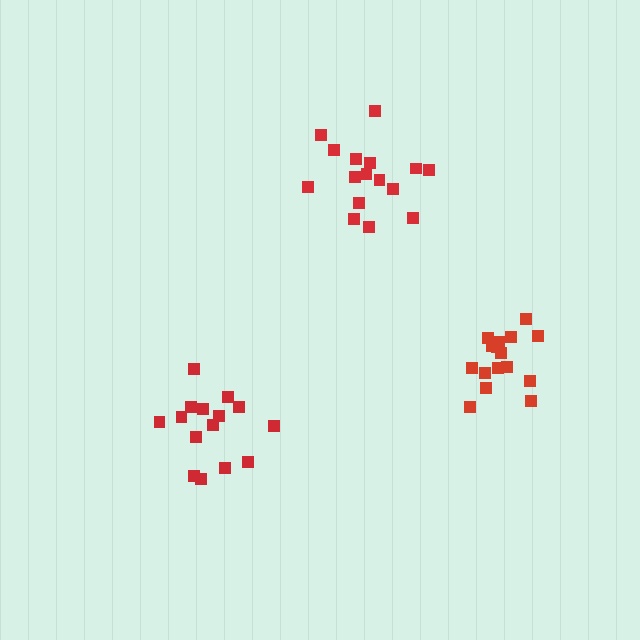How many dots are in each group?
Group 1: 16 dots, Group 2: 16 dots, Group 3: 15 dots (47 total).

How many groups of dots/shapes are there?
There are 3 groups.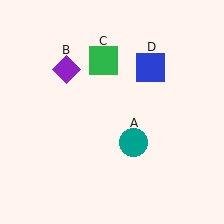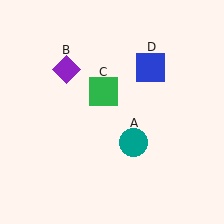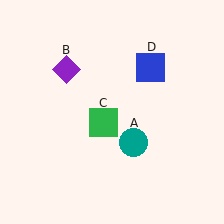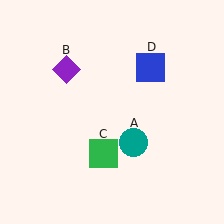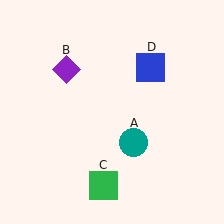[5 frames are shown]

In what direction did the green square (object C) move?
The green square (object C) moved down.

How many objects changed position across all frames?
1 object changed position: green square (object C).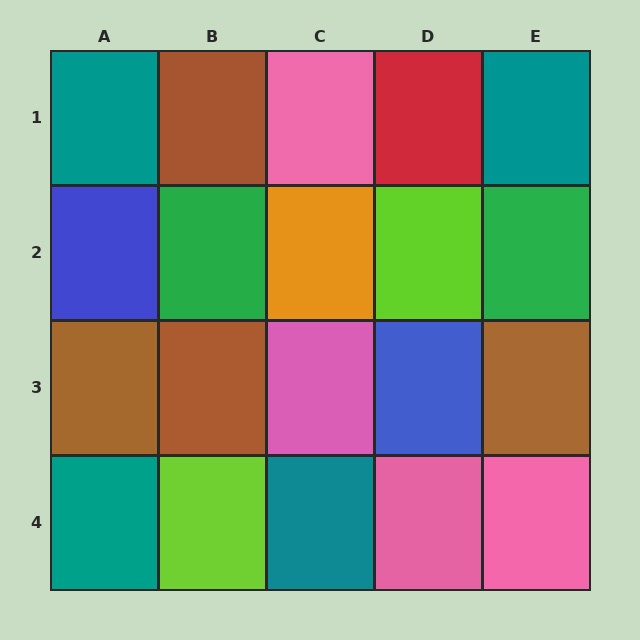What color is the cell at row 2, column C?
Orange.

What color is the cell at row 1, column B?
Brown.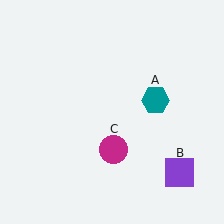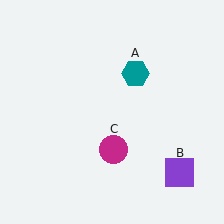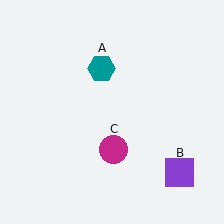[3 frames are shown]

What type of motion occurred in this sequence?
The teal hexagon (object A) rotated counterclockwise around the center of the scene.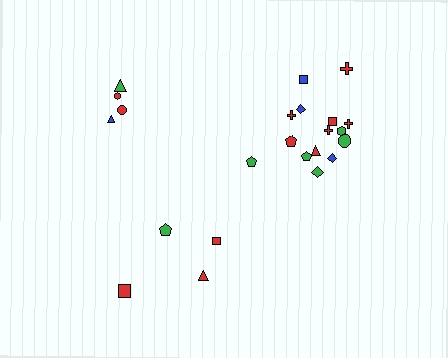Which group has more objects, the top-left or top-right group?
The top-right group.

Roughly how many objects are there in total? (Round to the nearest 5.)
Roughly 25 objects in total.